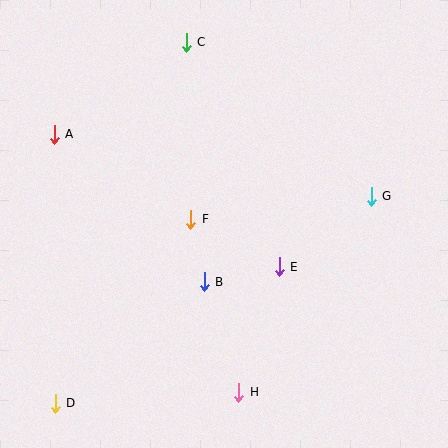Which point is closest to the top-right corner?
Point G is closest to the top-right corner.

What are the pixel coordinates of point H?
Point H is at (239, 392).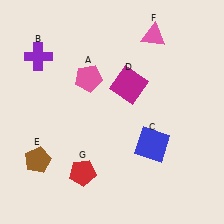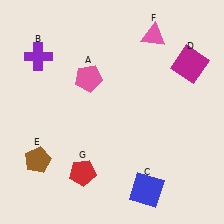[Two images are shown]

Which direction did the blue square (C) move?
The blue square (C) moved down.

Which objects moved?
The objects that moved are: the blue square (C), the magenta square (D).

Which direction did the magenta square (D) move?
The magenta square (D) moved right.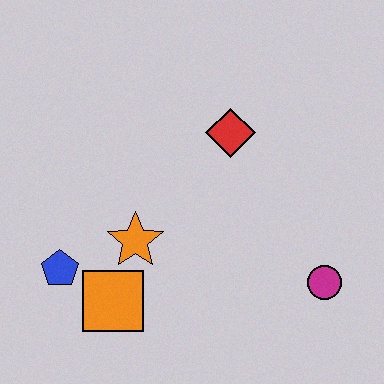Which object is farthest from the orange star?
The magenta circle is farthest from the orange star.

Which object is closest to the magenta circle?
The red diamond is closest to the magenta circle.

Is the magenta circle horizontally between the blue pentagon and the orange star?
No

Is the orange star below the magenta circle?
No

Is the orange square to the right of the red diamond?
No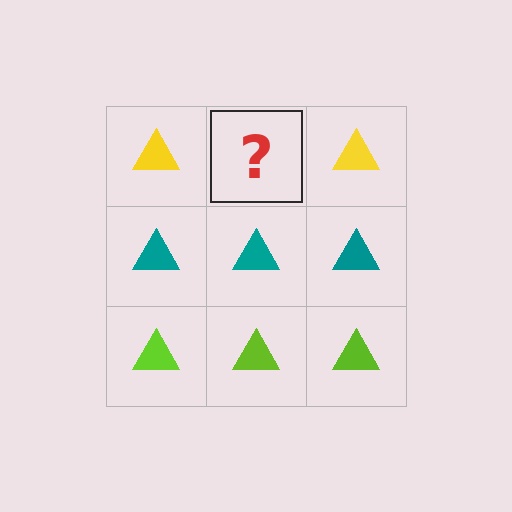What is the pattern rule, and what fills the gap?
The rule is that each row has a consistent color. The gap should be filled with a yellow triangle.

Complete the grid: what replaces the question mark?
The question mark should be replaced with a yellow triangle.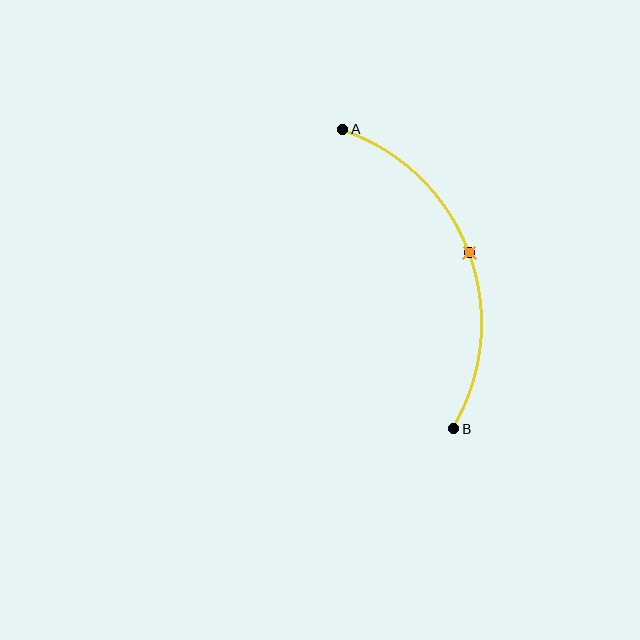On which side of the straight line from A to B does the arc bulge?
The arc bulges to the right of the straight line connecting A and B.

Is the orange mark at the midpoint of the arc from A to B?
Yes. The orange mark lies on the arc at equal arc-length from both A and B — it is the arc midpoint.